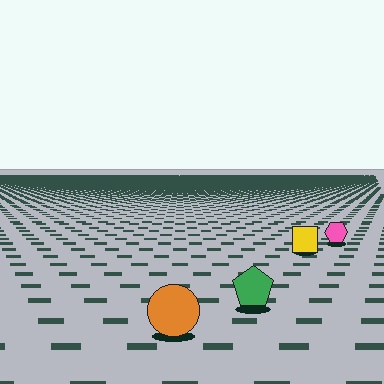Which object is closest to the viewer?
The orange circle is closest. The texture marks near it are larger and more spread out.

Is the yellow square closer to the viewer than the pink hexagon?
Yes. The yellow square is closer — you can tell from the texture gradient: the ground texture is coarser near it.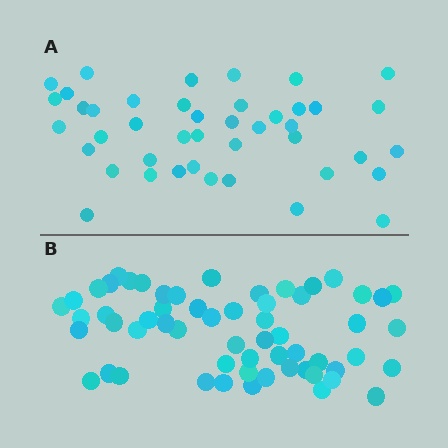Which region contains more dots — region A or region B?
Region B (the bottom region) has more dots.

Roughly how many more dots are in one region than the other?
Region B has approximately 15 more dots than region A.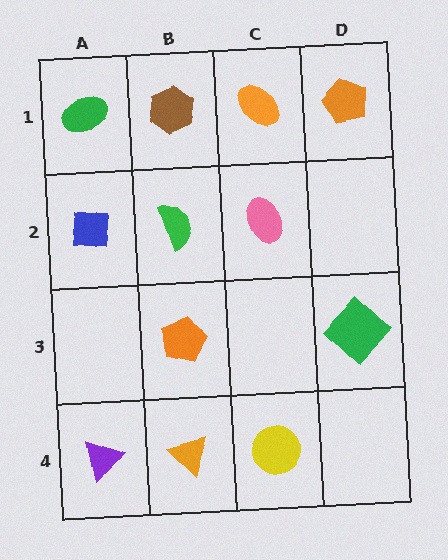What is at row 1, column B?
A brown hexagon.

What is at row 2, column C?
A pink ellipse.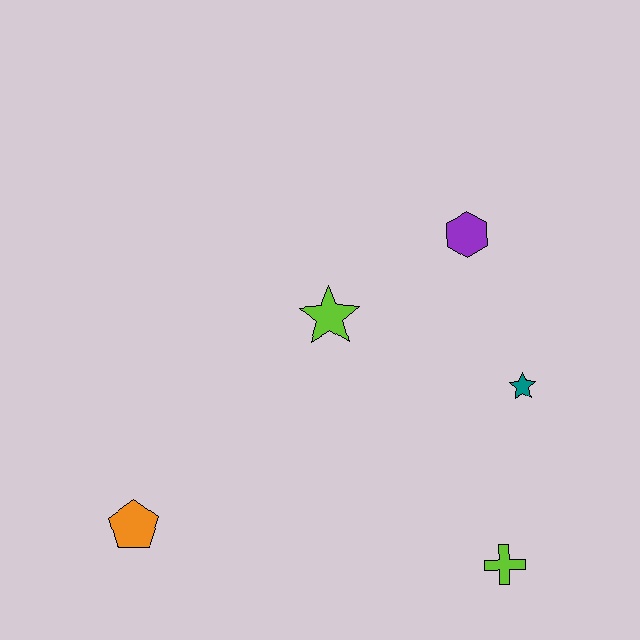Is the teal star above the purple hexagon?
No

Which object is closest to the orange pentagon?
The lime star is closest to the orange pentagon.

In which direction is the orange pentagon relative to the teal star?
The orange pentagon is to the left of the teal star.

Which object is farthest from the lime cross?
The orange pentagon is farthest from the lime cross.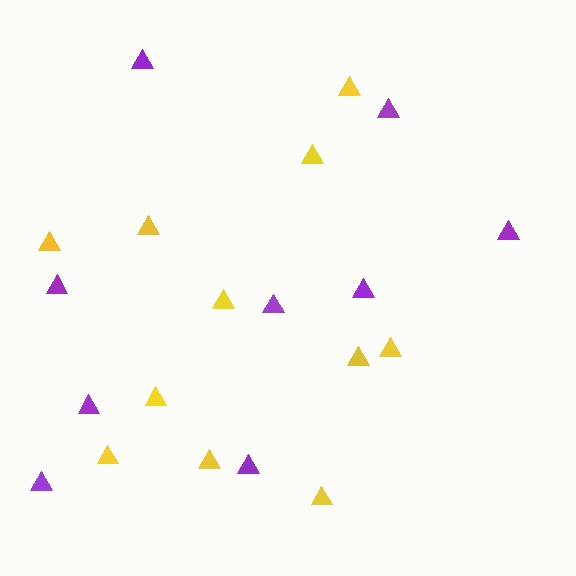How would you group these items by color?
There are 2 groups: one group of yellow triangles (11) and one group of purple triangles (9).